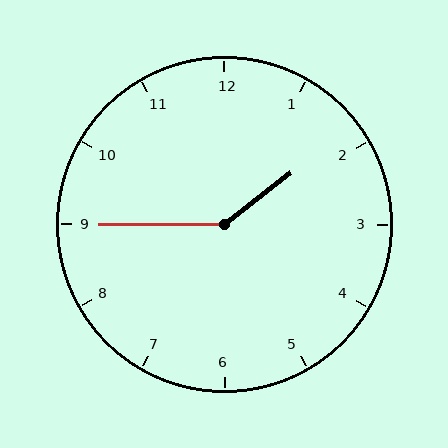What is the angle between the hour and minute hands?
Approximately 142 degrees.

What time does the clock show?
1:45.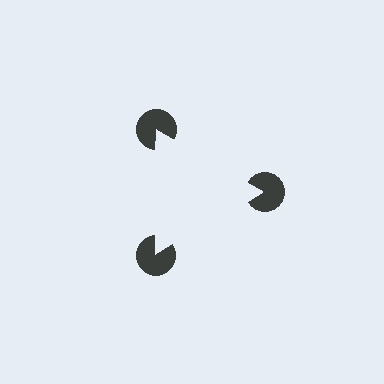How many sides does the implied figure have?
3 sides.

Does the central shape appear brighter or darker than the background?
It typically appears slightly brighter than the background, even though no actual brightness change is drawn.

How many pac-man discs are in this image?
There are 3 — one at each vertex of the illusory triangle.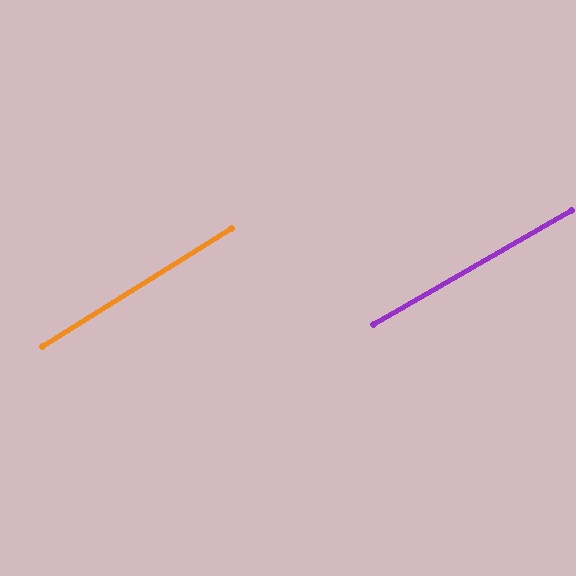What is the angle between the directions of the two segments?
Approximately 2 degrees.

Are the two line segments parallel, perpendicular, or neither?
Parallel — their directions differ by only 2.0°.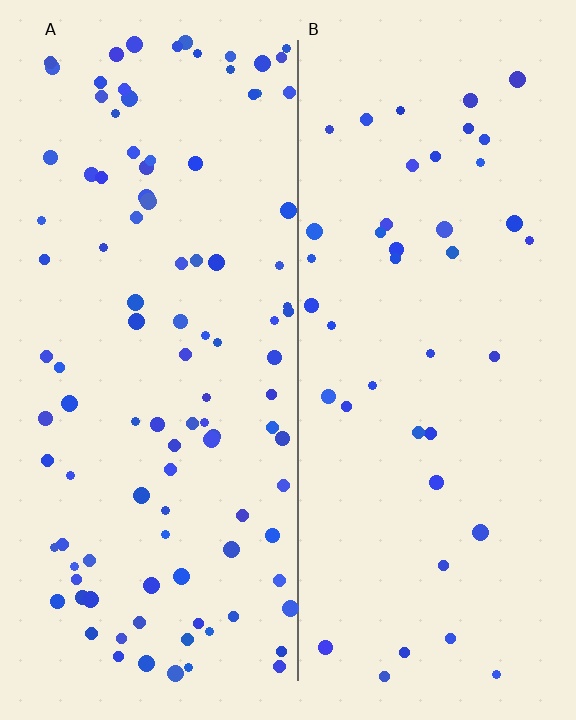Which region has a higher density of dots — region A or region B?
A (the left).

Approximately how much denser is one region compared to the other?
Approximately 2.4× — region A over region B.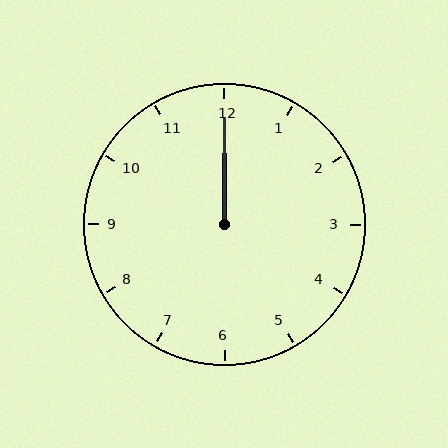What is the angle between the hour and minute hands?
Approximately 0 degrees.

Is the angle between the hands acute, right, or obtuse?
It is acute.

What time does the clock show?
12:00.